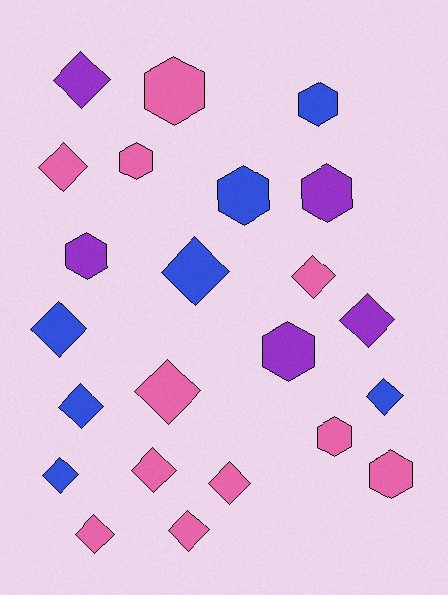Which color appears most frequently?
Pink, with 11 objects.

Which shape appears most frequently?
Diamond, with 14 objects.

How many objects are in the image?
There are 23 objects.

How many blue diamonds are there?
There are 5 blue diamonds.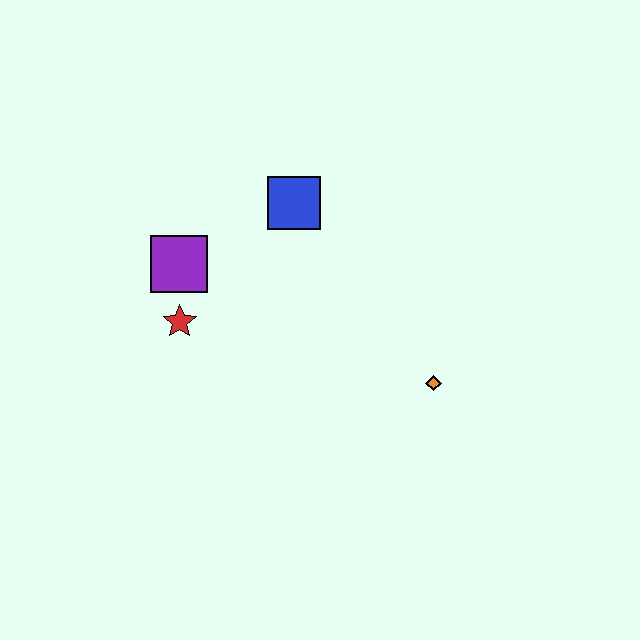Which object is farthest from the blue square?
The orange diamond is farthest from the blue square.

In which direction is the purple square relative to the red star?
The purple square is above the red star.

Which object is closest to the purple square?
The red star is closest to the purple square.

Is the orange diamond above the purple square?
No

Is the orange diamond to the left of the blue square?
No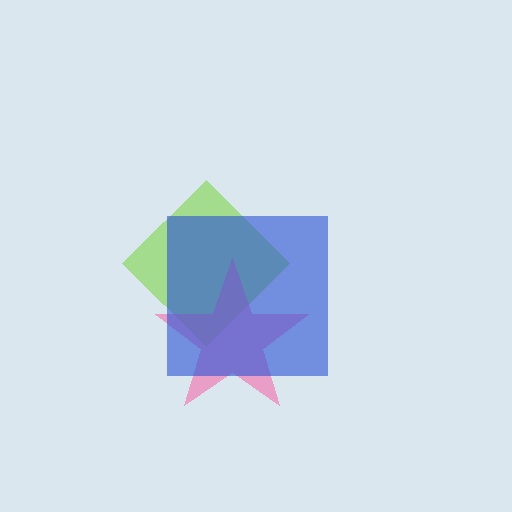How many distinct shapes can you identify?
There are 3 distinct shapes: a lime diamond, a pink star, a blue square.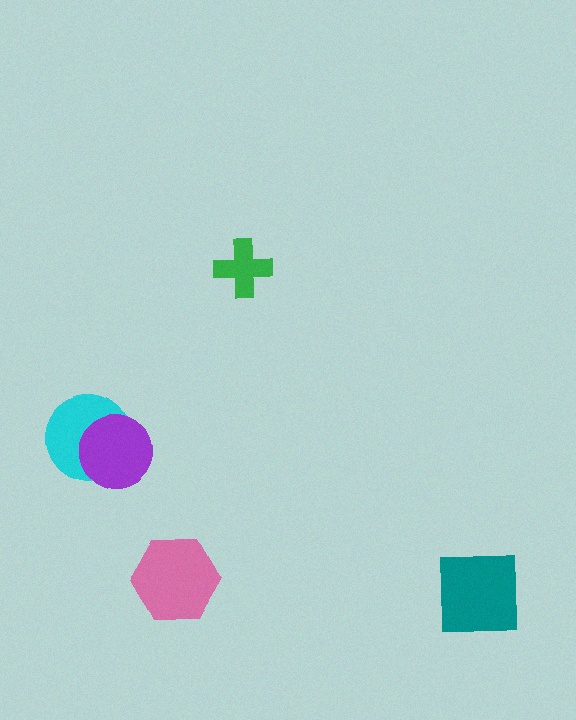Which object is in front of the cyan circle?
The purple circle is in front of the cyan circle.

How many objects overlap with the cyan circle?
1 object overlaps with the cyan circle.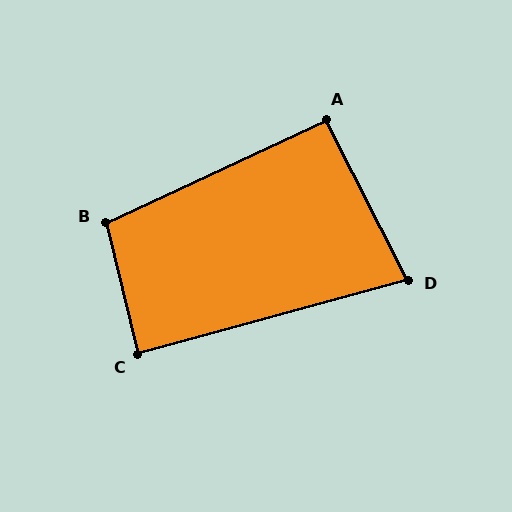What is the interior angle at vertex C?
Approximately 88 degrees (approximately right).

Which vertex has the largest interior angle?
B, at approximately 102 degrees.